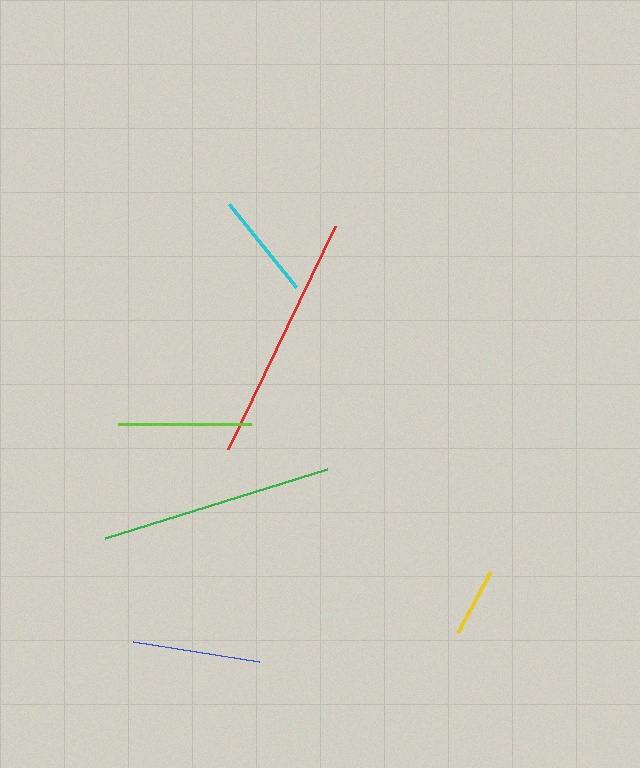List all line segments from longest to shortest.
From longest to shortest: red, green, lime, blue, cyan, yellow.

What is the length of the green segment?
The green segment is approximately 233 pixels long.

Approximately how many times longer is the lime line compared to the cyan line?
The lime line is approximately 1.2 times the length of the cyan line.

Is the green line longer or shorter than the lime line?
The green line is longer than the lime line.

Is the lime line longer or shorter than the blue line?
The lime line is longer than the blue line.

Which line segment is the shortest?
The yellow line is the shortest at approximately 69 pixels.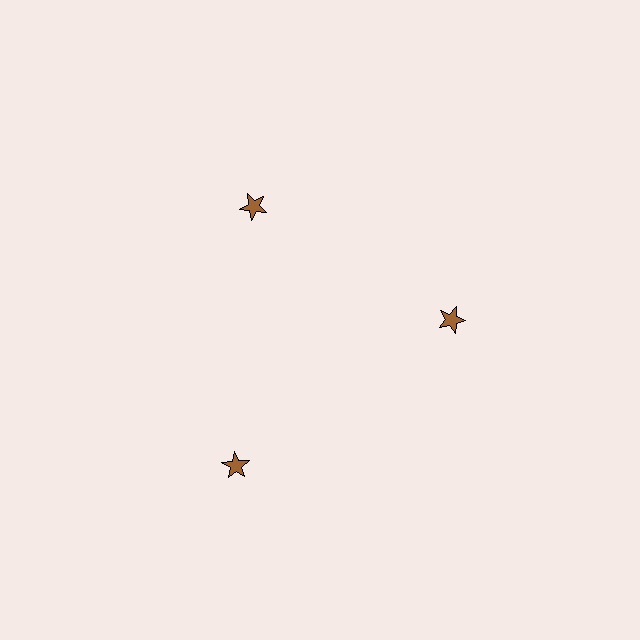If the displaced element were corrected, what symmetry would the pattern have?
It would have 3-fold rotational symmetry — the pattern would map onto itself every 120 degrees.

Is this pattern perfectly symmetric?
No. The 3 brown stars are arranged in a ring, but one element near the 7 o'clock position is pushed outward from the center, breaking the 3-fold rotational symmetry.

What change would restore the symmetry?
The symmetry would be restored by moving it inward, back onto the ring so that all 3 stars sit at equal angles and equal distance from the center.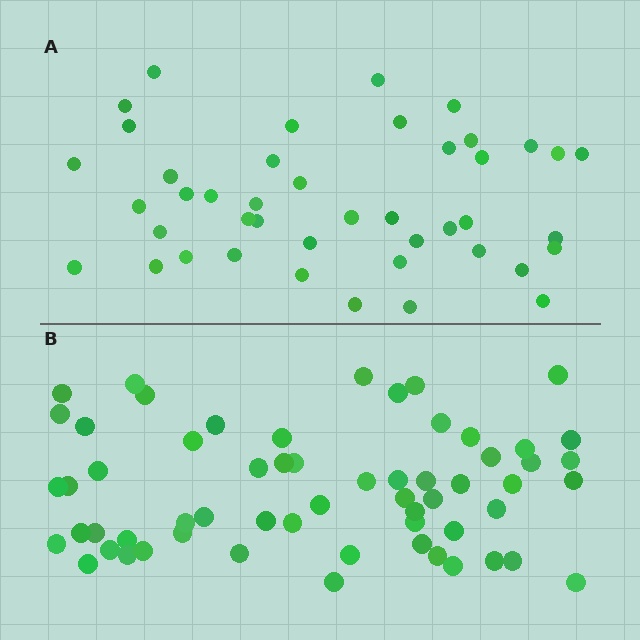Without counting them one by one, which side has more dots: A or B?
Region B (the bottom region) has more dots.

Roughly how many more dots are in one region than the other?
Region B has approximately 15 more dots than region A.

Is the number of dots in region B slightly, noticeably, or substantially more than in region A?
Region B has noticeably more, but not dramatically so. The ratio is roughly 1.4 to 1.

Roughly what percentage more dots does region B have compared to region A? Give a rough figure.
About 40% more.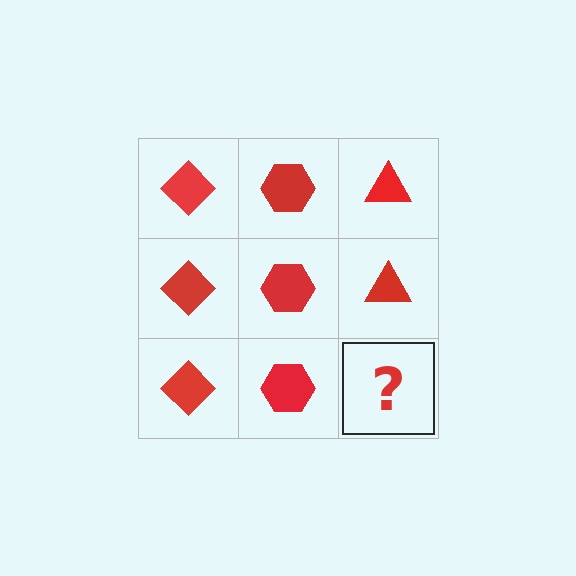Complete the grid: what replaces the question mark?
The question mark should be replaced with a red triangle.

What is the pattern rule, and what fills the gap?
The rule is that each column has a consistent shape. The gap should be filled with a red triangle.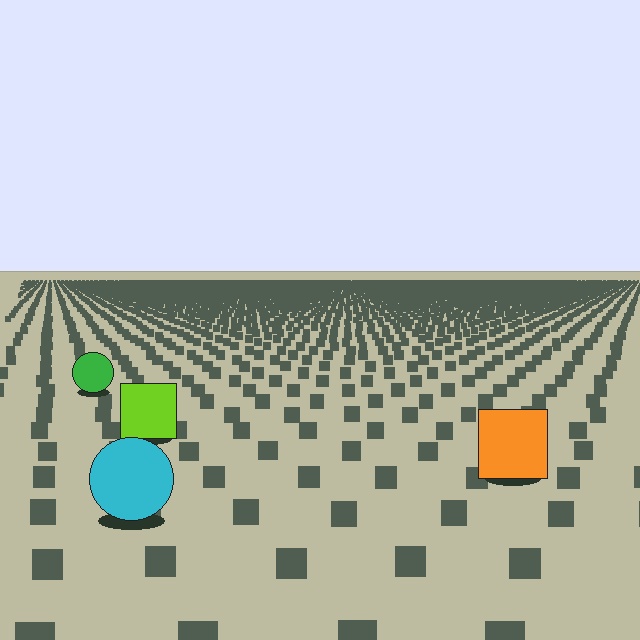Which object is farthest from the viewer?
The green circle is farthest from the viewer. It appears smaller and the ground texture around it is denser.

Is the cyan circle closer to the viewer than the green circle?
Yes. The cyan circle is closer — you can tell from the texture gradient: the ground texture is coarser near it.